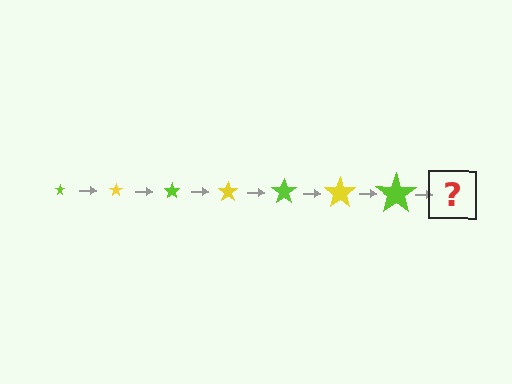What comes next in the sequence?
The next element should be a yellow star, larger than the previous one.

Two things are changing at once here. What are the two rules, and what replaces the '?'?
The two rules are that the star grows larger each step and the color cycles through lime and yellow. The '?' should be a yellow star, larger than the previous one.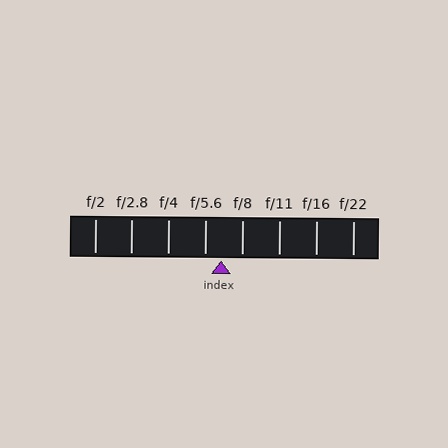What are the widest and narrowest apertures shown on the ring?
The widest aperture shown is f/2 and the narrowest is f/22.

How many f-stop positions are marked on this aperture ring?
There are 8 f-stop positions marked.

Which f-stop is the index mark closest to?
The index mark is closest to f/5.6.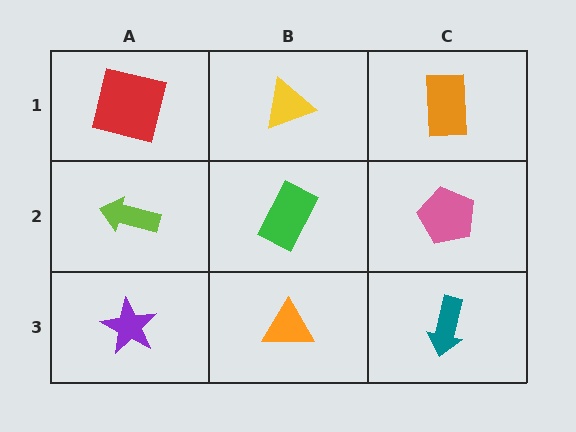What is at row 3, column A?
A purple star.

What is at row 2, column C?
A pink pentagon.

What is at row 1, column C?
An orange rectangle.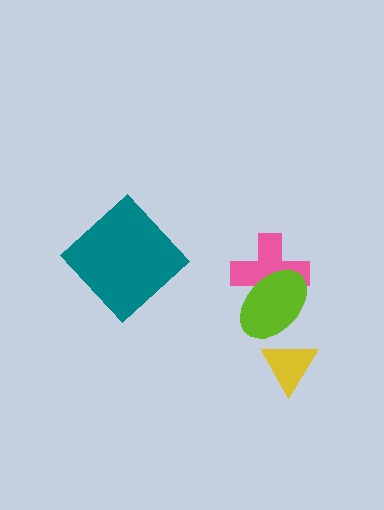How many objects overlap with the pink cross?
1 object overlaps with the pink cross.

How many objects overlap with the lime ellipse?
2 objects overlap with the lime ellipse.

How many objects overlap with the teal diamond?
0 objects overlap with the teal diamond.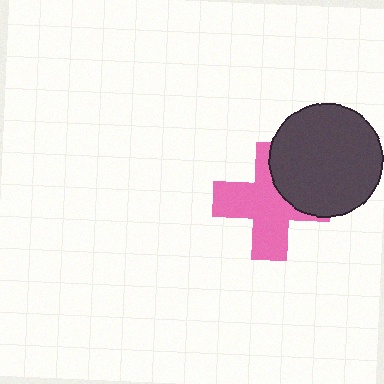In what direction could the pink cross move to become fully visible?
The pink cross could move toward the lower-left. That would shift it out from behind the dark gray circle entirely.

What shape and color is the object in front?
The object in front is a dark gray circle.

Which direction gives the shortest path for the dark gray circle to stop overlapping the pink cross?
Moving toward the upper-right gives the shortest separation.